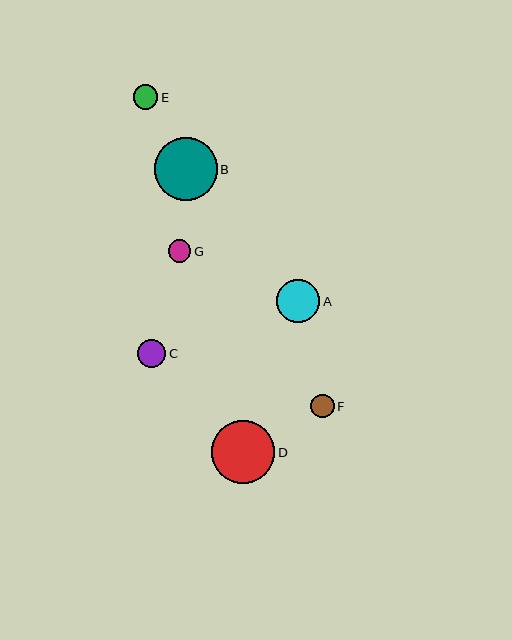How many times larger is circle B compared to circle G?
Circle B is approximately 2.8 times the size of circle G.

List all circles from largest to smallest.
From largest to smallest: D, B, A, C, E, F, G.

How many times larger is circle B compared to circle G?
Circle B is approximately 2.8 times the size of circle G.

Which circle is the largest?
Circle D is the largest with a size of approximately 63 pixels.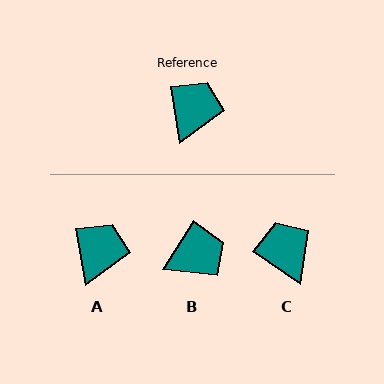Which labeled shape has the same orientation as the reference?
A.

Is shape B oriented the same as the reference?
No, it is off by about 42 degrees.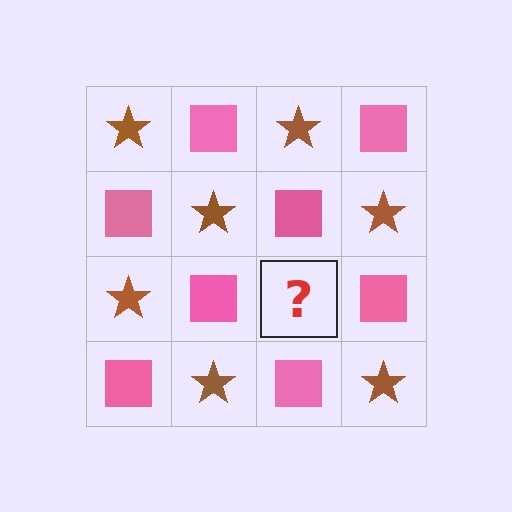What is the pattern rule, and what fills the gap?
The rule is that it alternates brown star and pink square in a checkerboard pattern. The gap should be filled with a brown star.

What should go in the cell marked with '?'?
The missing cell should contain a brown star.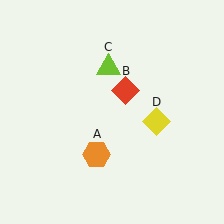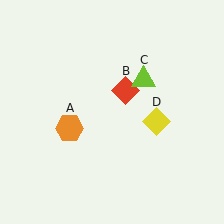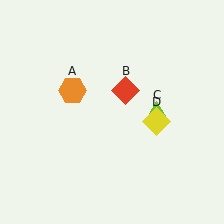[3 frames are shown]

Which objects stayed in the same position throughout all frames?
Red diamond (object B) and yellow diamond (object D) remained stationary.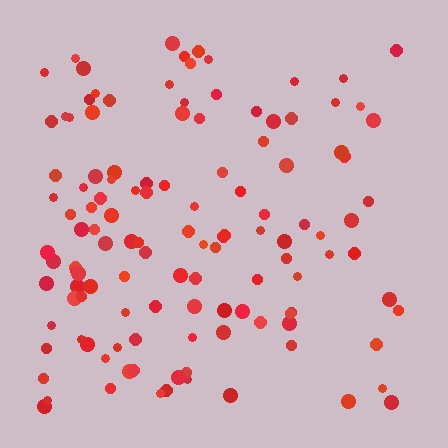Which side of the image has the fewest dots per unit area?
The right.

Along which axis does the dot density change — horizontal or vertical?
Horizontal.